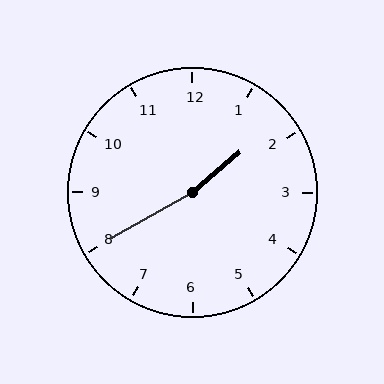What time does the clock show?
1:40.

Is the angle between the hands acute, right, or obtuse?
It is obtuse.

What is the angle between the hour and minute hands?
Approximately 170 degrees.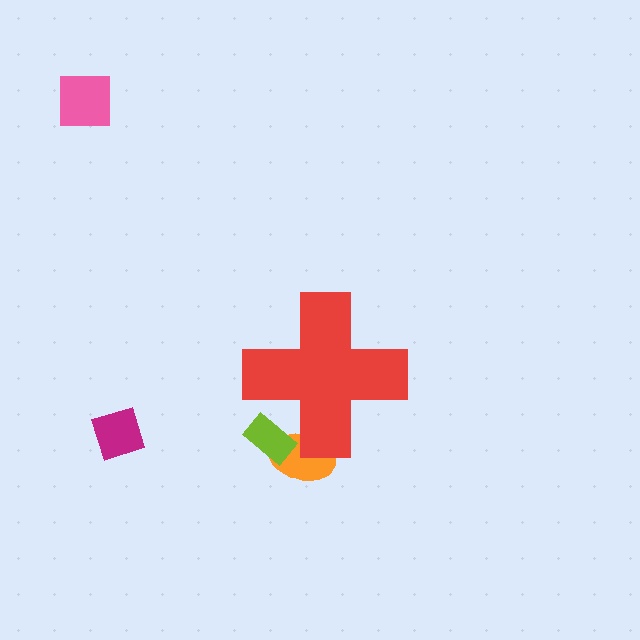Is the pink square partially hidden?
No, the pink square is fully visible.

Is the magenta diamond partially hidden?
No, the magenta diamond is fully visible.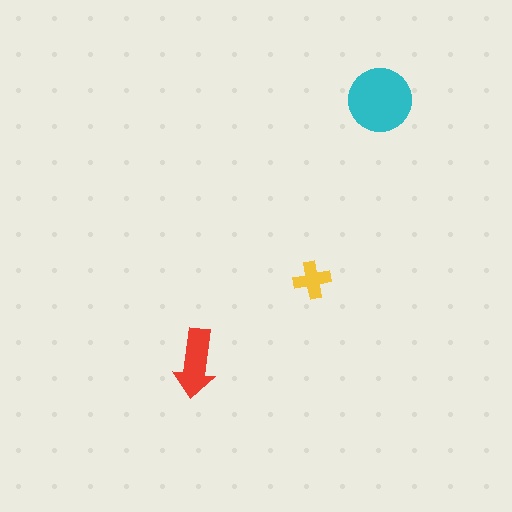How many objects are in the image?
There are 3 objects in the image.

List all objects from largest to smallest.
The cyan circle, the red arrow, the yellow cross.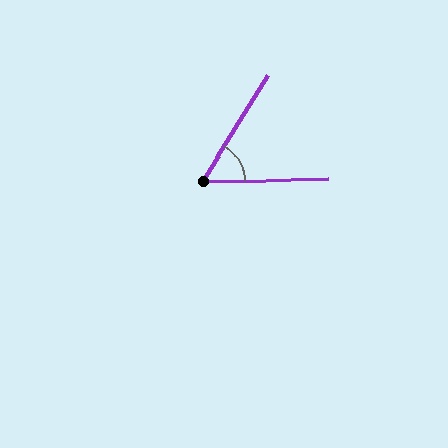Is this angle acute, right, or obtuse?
It is acute.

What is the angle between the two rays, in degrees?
Approximately 57 degrees.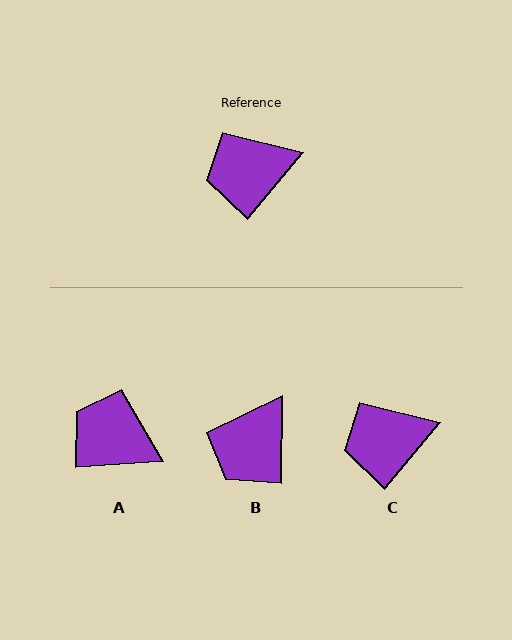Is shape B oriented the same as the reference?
No, it is off by about 39 degrees.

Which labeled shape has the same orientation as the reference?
C.